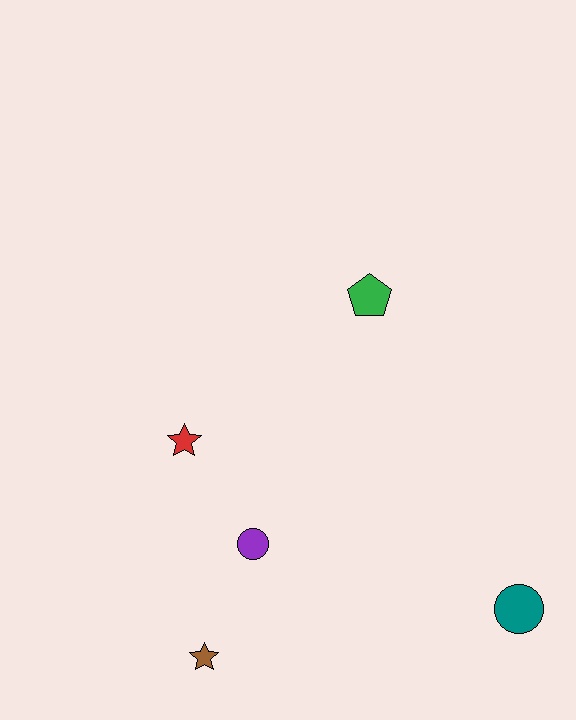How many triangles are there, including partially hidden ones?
There are no triangles.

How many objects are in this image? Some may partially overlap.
There are 5 objects.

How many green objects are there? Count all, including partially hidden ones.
There is 1 green object.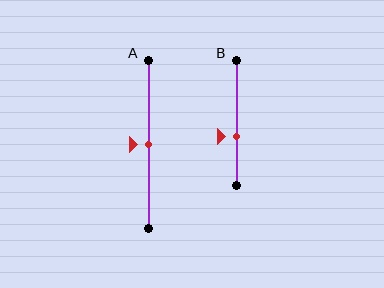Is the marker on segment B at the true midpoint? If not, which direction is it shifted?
No, the marker on segment B is shifted downward by about 11% of the segment length.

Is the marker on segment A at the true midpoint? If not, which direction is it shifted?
Yes, the marker on segment A is at the true midpoint.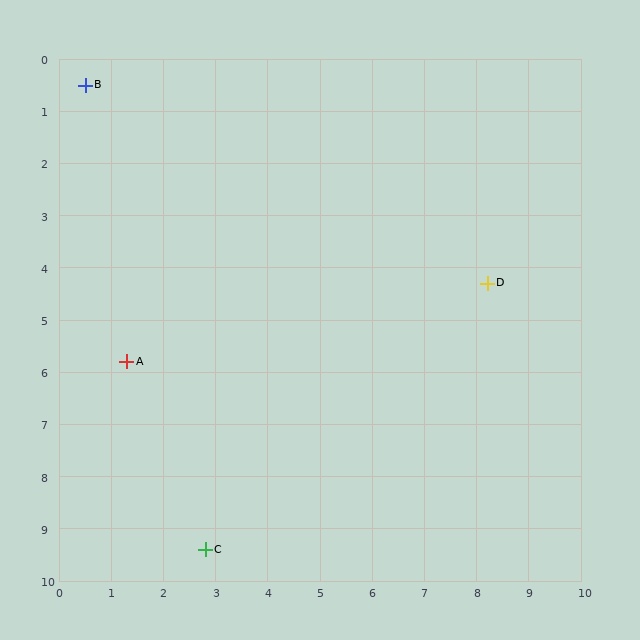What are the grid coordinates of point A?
Point A is at approximately (1.3, 5.8).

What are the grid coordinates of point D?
Point D is at approximately (8.2, 4.3).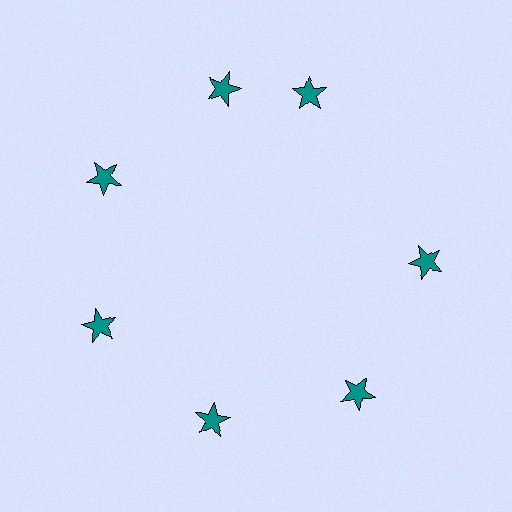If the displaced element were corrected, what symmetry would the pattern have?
It would have 7-fold rotational symmetry — the pattern would map onto itself every 51 degrees.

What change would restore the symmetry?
The symmetry would be restored by rotating it back into even spacing with its neighbors so that all 7 stars sit at equal angles and equal distance from the center.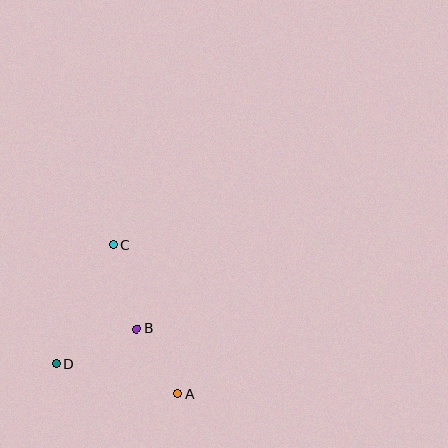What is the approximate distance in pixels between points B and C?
The distance between B and C is approximately 87 pixels.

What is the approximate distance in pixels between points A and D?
The distance between A and D is approximately 125 pixels.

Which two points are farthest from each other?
Points A and C are farthest from each other.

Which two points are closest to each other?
Points A and B are closest to each other.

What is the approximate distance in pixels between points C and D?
The distance between C and D is approximately 132 pixels.